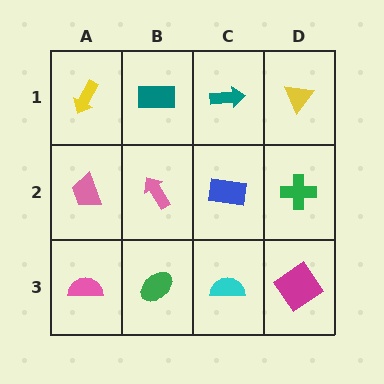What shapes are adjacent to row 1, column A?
A pink trapezoid (row 2, column A), a teal rectangle (row 1, column B).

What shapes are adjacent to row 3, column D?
A green cross (row 2, column D), a cyan semicircle (row 3, column C).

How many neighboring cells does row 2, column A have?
3.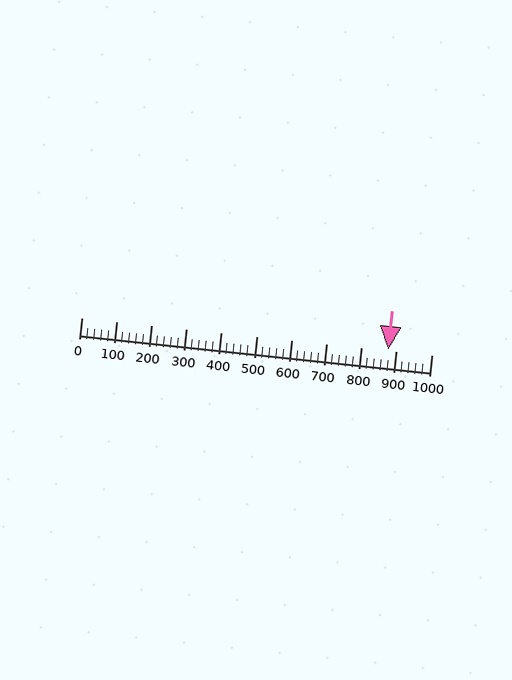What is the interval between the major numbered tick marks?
The major tick marks are spaced 100 units apart.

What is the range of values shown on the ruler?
The ruler shows values from 0 to 1000.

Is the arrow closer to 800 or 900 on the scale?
The arrow is closer to 900.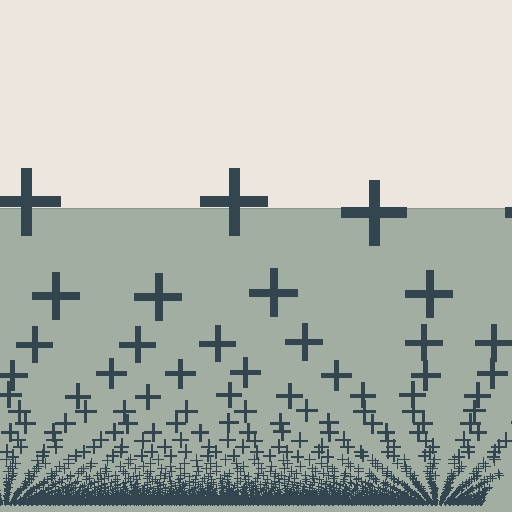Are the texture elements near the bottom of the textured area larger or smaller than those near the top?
Smaller. The gradient is inverted — elements near the bottom are smaller and denser.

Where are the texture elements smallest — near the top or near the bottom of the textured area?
Near the bottom.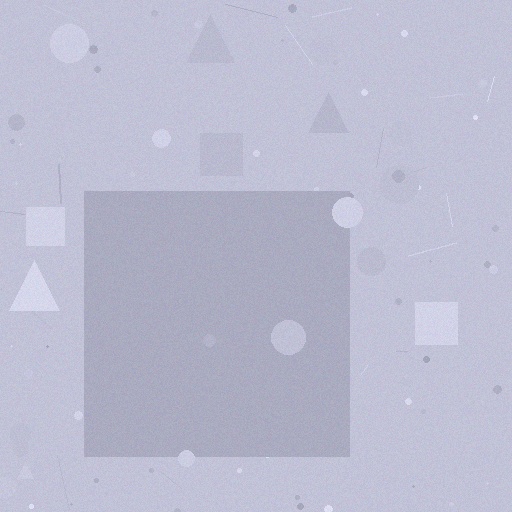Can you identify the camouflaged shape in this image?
The camouflaged shape is a square.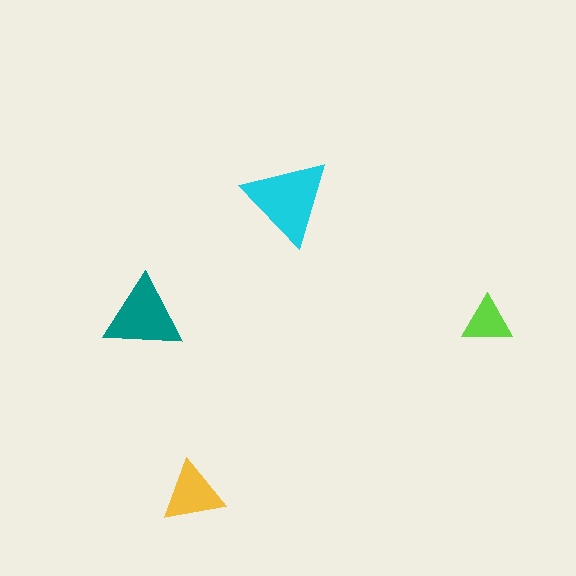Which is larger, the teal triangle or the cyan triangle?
The cyan one.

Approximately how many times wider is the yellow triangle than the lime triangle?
About 1.5 times wider.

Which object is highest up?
The cyan triangle is topmost.